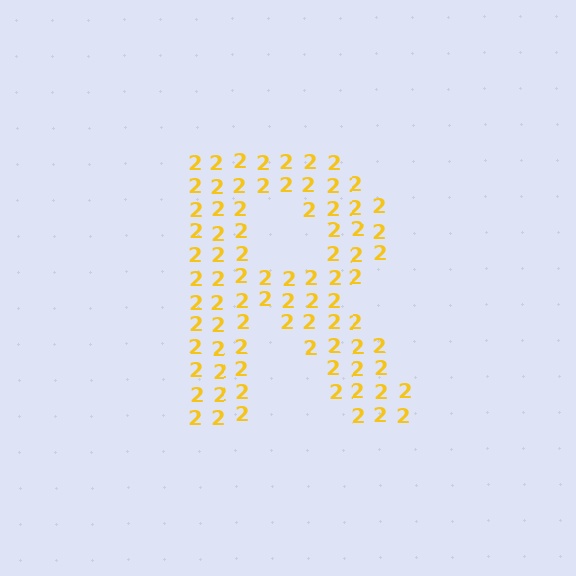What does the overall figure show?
The overall figure shows the letter R.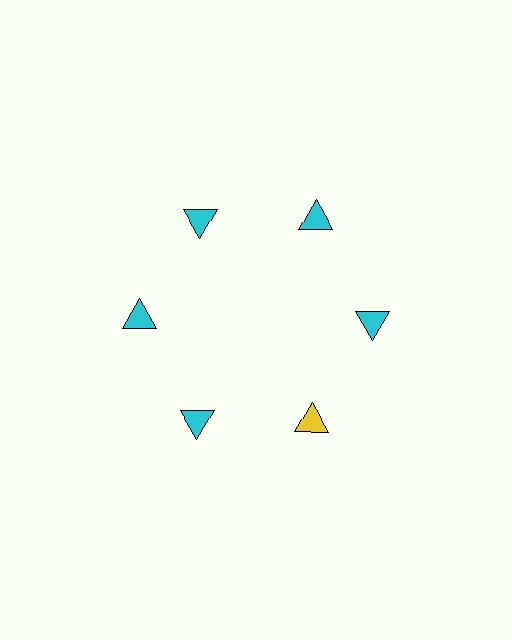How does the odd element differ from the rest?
It has a different color: yellow instead of cyan.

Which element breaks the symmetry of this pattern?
The yellow triangle at roughly the 5 o'clock position breaks the symmetry. All other shapes are cyan triangles.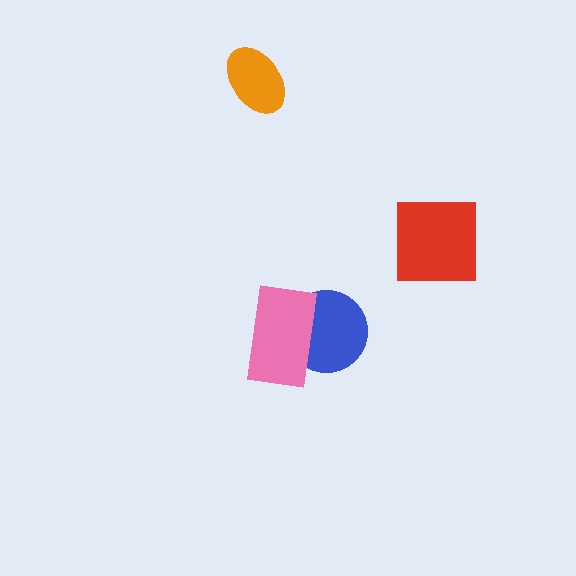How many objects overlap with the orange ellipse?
0 objects overlap with the orange ellipse.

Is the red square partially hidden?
No, no other shape covers it.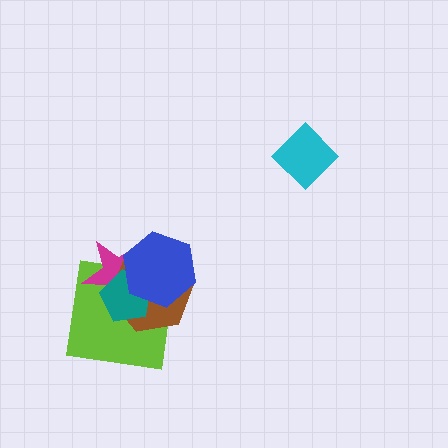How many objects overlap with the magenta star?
4 objects overlap with the magenta star.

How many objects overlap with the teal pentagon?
4 objects overlap with the teal pentagon.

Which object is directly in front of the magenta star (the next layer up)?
The brown hexagon is directly in front of the magenta star.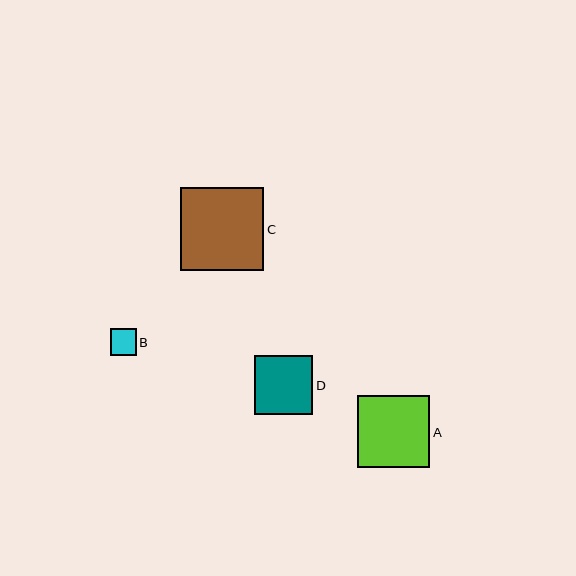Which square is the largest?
Square C is the largest with a size of approximately 83 pixels.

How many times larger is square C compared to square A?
Square C is approximately 1.2 times the size of square A.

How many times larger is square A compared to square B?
Square A is approximately 2.8 times the size of square B.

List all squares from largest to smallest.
From largest to smallest: C, A, D, B.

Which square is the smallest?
Square B is the smallest with a size of approximately 26 pixels.